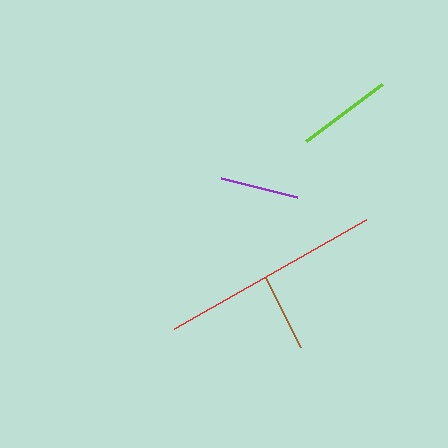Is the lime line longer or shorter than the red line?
The red line is longer than the lime line.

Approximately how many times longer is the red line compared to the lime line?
The red line is approximately 2.3 times the length of the lime line.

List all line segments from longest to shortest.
From longest to shortest: red, lime, purple, brown.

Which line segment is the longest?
The red line is the longest at approximately 221 pixels.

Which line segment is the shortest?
The brown line is the shortest at approximately 77 pixels.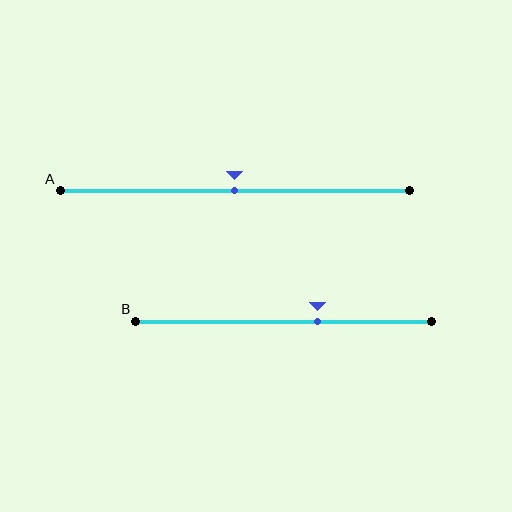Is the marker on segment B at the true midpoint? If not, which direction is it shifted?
No, the marker on segment B is shifted to the right by about 11% of the segment length.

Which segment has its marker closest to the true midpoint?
Segment A has its marker closest to the true midpoint.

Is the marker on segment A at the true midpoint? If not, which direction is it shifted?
Yes, the marker on segment A is at the true midpoint.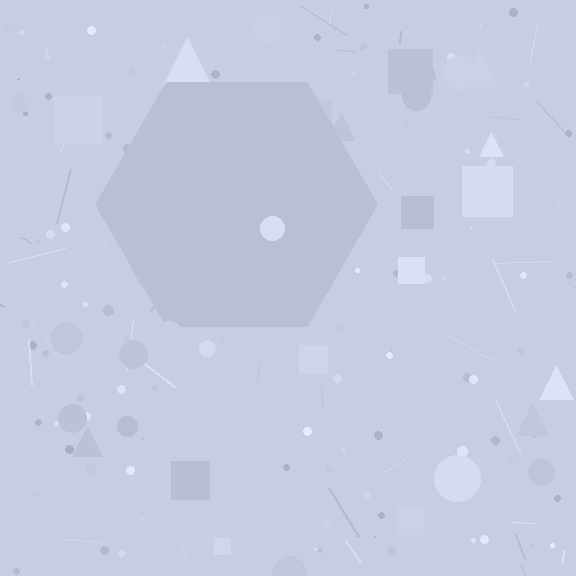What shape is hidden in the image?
A hexagon is hidden in the image.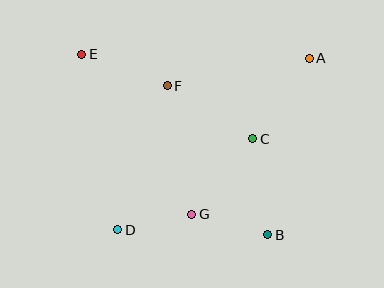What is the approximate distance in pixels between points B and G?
The distance between B and G is approximately 78 pixels.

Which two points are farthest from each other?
Points B and E are farthest from each other.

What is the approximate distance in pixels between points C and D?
The distance between C and D is approximately 163 pixels.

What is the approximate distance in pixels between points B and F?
The distance between B and F is approximately 180 pixels.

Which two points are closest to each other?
Points D and G are closest to each other.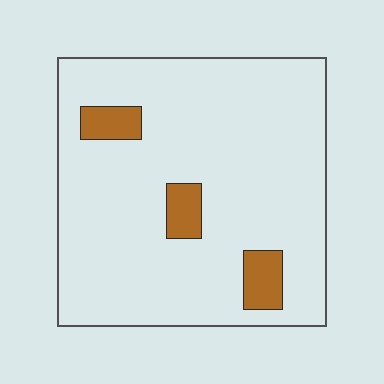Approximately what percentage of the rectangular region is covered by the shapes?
Approximately 10%.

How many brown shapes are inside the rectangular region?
3.